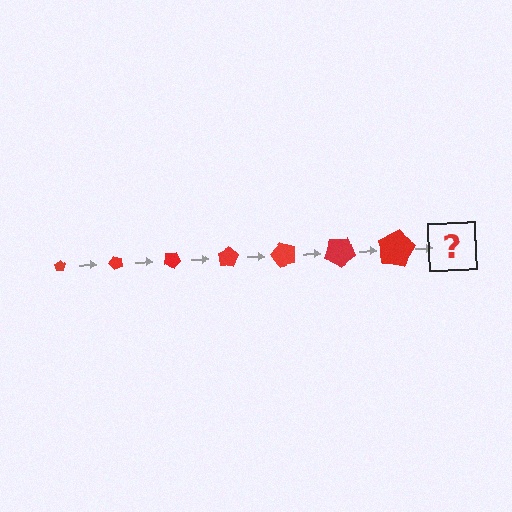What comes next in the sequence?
The next element should be a pentagon, larger than the previous one and rotated 350 degrees from the start.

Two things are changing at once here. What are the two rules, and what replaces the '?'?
The two rules are that the pentagon grows larger each step and it rotates 50 degrees each step. The '?' should be a pentagon, larger than the previous one and rotated 350 degrees from the start.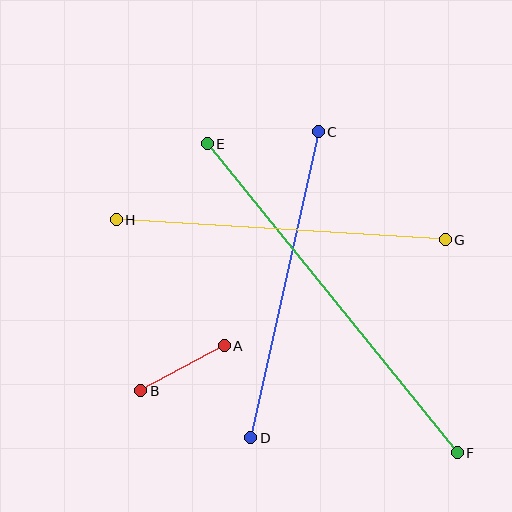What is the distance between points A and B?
The distance is approximately 95 pixels.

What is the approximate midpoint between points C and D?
The midpoint is at approximately (284, 285) pixels.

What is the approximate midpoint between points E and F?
The midpoint is at approximately (332, 298) pixels.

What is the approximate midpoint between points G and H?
The midpoint is at approximately (281, 230) pixels.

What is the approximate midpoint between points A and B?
The midpoint is at approximately (182, 368) pixels.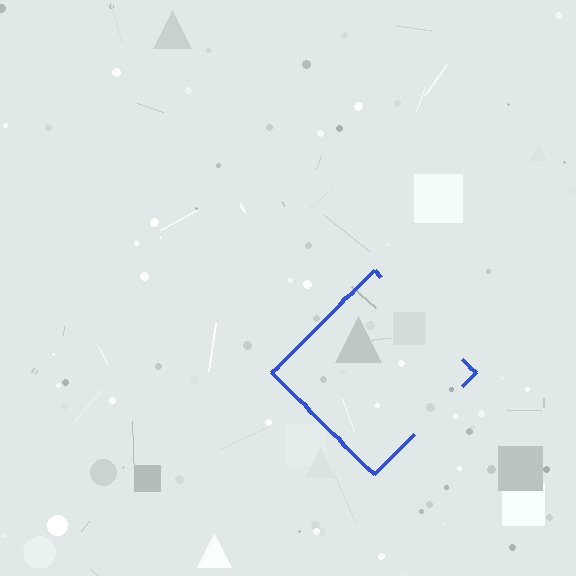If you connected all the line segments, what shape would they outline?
They would outline a diamond.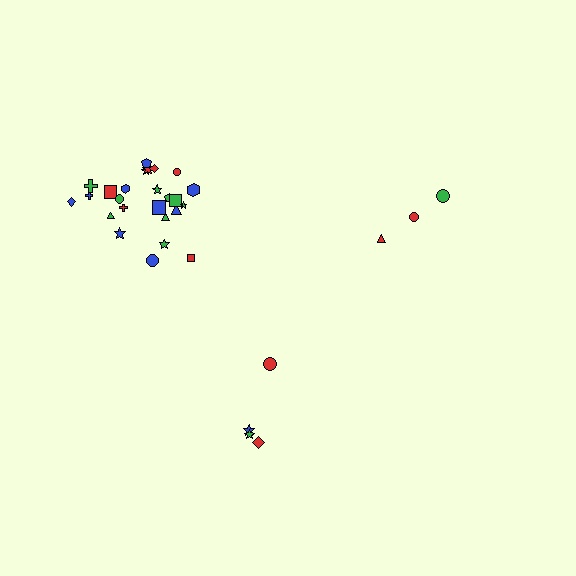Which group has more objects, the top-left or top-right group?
The top-left group.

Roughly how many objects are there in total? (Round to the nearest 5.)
Roughly 30 objects in total.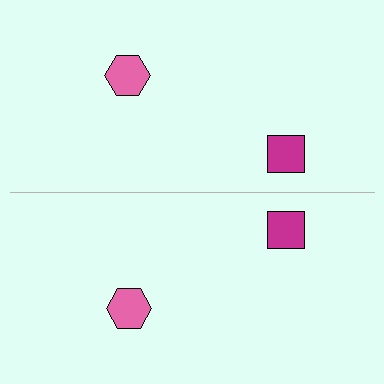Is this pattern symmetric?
Yes, this pattern has bilateral (reflection) symmetry.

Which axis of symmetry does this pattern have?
The pattern has a horizontal axis of symmetry running through the center of the image.